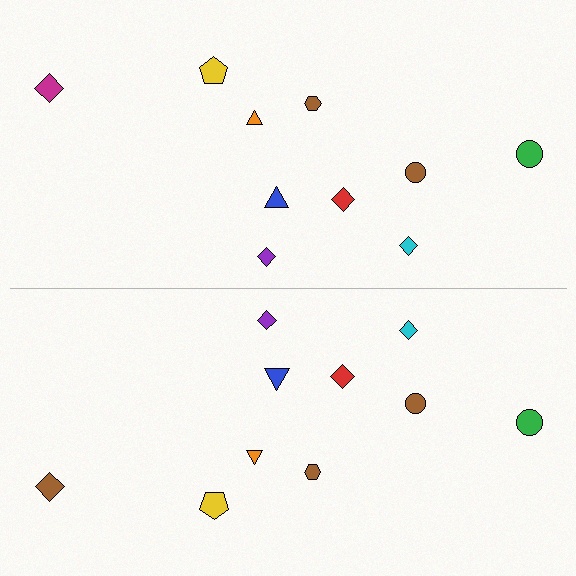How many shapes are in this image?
There are 20 shapes in this image.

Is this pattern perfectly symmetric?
No, the pattern is not perfectly symmetric. The brown diamond on the bottom side breaks the symmetry — its mirror counterpart is magenta.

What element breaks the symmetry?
The brown diamond on the bottom side breaks the symmetry — its mirror counterpart is magenta.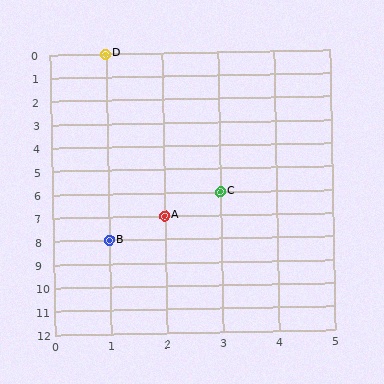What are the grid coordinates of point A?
Point A is at grid coordinates (2, 7).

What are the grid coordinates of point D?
Point D is at grid coordinates (1, 0).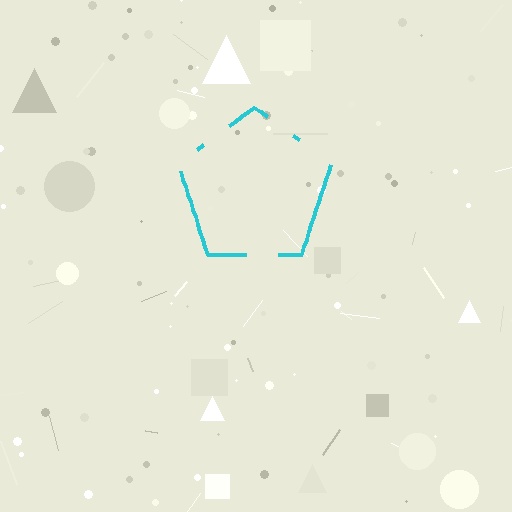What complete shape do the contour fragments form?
The contour fragments form a pentagon.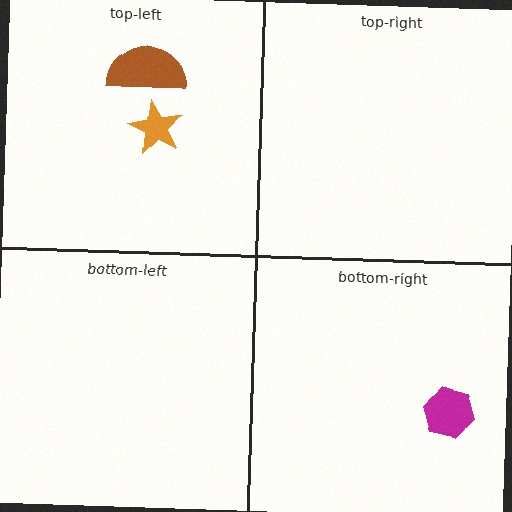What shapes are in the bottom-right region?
The magenta hexagon.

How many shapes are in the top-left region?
2.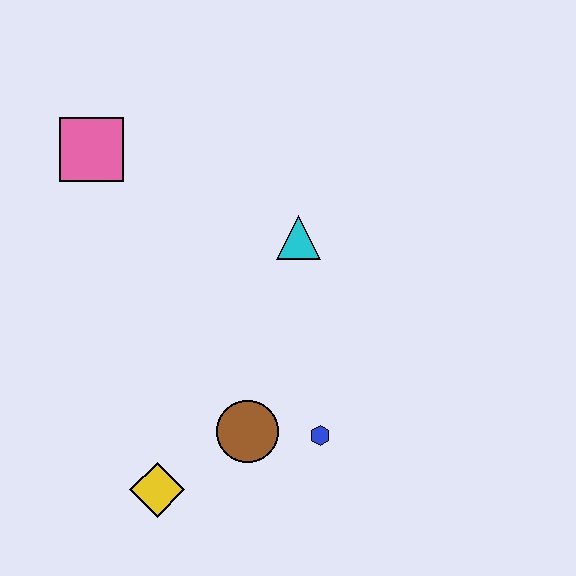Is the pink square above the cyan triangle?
Yes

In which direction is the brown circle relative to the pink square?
The brown circle is below the pink square.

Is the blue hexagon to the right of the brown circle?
Yes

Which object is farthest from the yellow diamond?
The pink square is farthest from the yellow diamond.